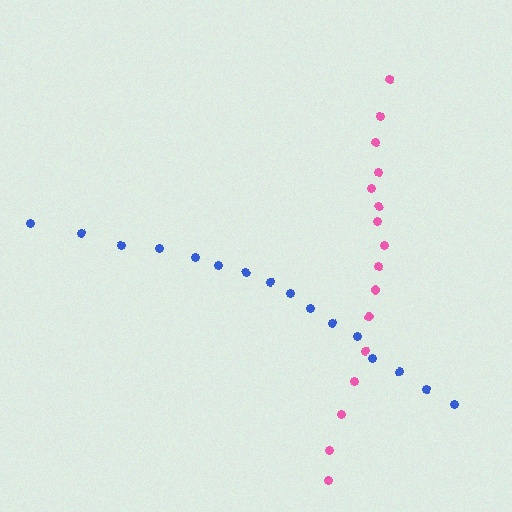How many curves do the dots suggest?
There are 2 distinct paths.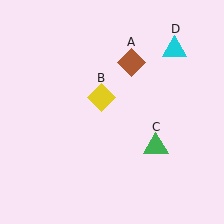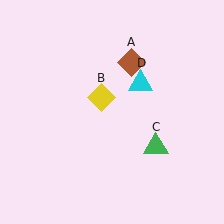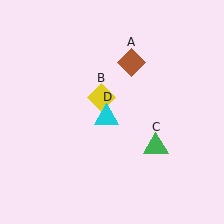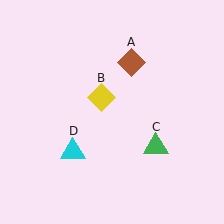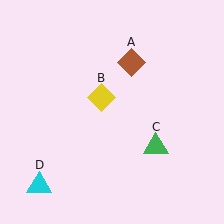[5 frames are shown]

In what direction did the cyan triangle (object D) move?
The cyan triangle (object D) moved down and to the left.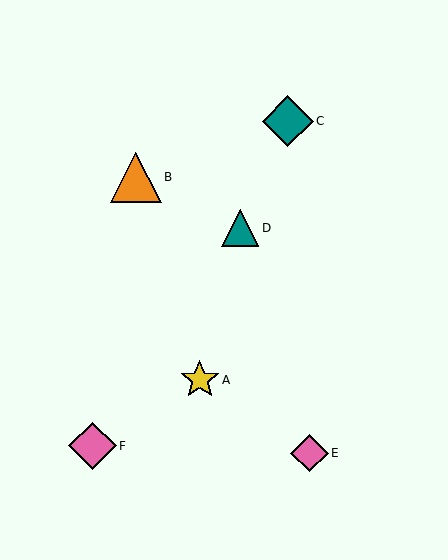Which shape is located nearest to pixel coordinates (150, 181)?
The orange triangle (labeled B) at (136, 177) is nearest to that location.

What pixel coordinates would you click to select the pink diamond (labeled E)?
Click at (310, 453) to select the pink diamond E.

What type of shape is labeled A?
Shape A is a yellow star.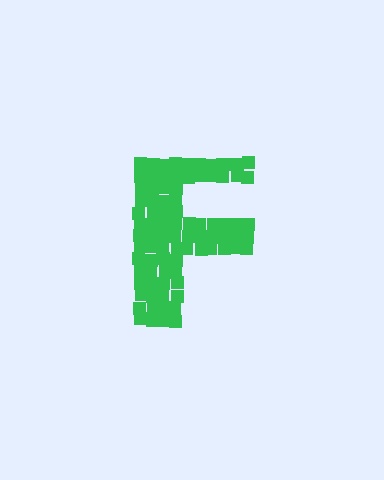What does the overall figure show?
The overall figure shows the letter F.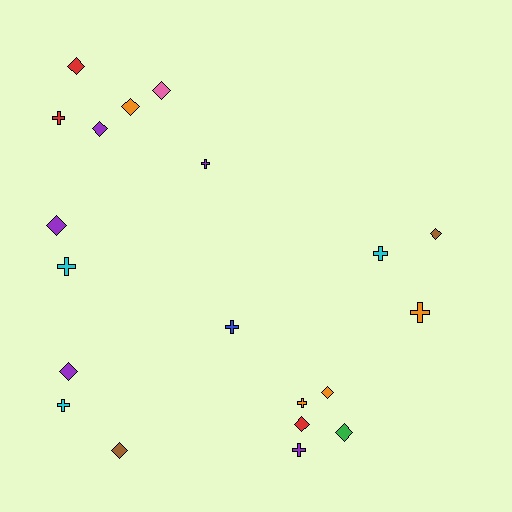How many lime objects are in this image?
There are no lime objects.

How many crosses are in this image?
There are 9 crosses.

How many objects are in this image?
There are 20 objects.